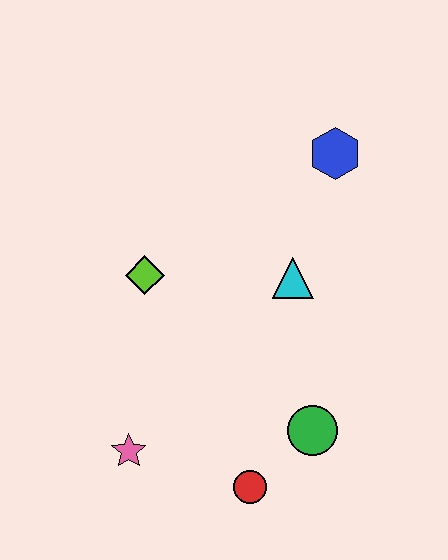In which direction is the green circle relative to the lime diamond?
The green circle is to the right of the lime diamond.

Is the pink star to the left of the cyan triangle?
Yes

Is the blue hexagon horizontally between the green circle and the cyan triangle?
No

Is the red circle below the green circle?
Yes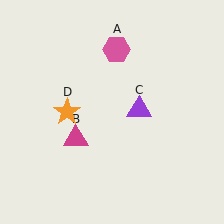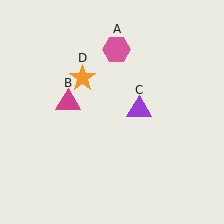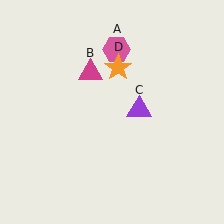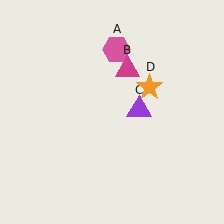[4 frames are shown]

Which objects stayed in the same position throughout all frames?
Pink hexagon (object A) and purple triangle (object C) remained stationary.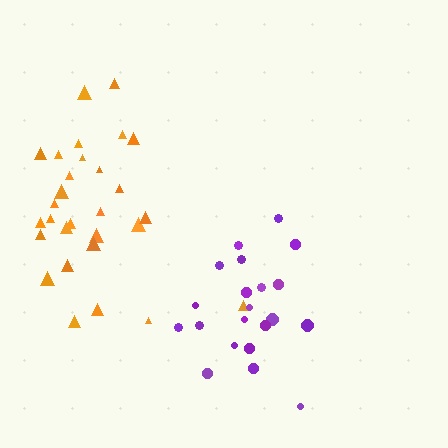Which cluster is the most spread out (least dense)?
Orange.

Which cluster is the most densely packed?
Purple.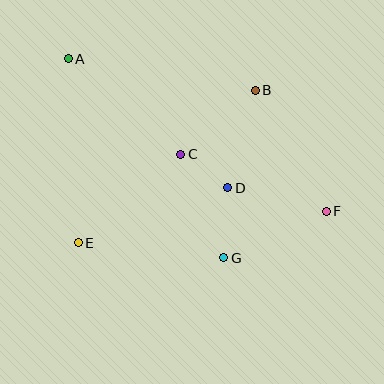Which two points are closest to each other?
Points C and D are closest to each other.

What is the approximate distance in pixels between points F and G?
The distance between F and G is approximately 113 pixels.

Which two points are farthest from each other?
Points A and F are farthest from each other.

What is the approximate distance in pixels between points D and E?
The distance between D and E is approximately 160 pixels.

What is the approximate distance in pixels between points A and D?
The distance between A and D is approximately 205 pixels.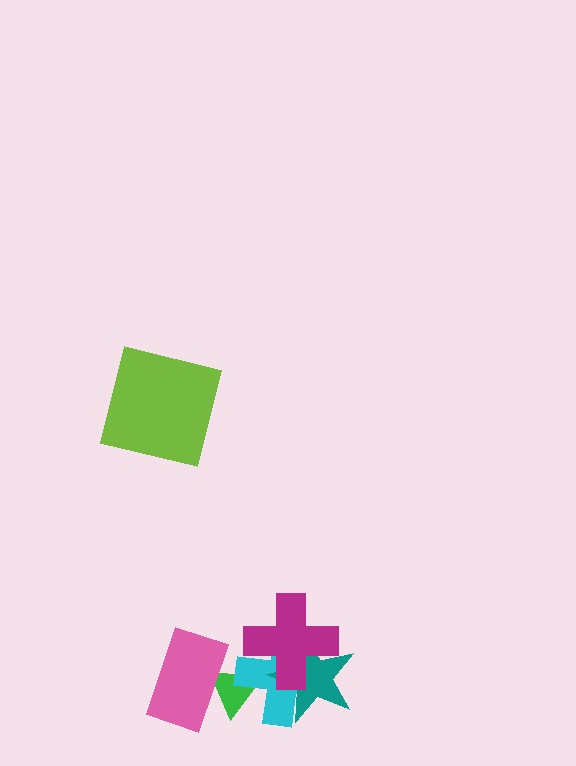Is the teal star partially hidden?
Yes, it is partially covered by another shape.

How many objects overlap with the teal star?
2 objects overlap with the teal star.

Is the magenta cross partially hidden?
No, no other shape covers it.